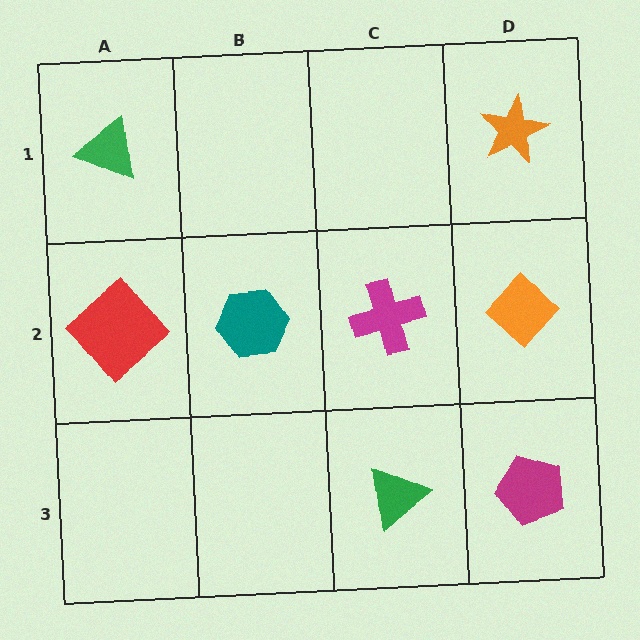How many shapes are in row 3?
2 shapes.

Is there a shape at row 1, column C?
No, that cell is empty.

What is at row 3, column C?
A green triangle.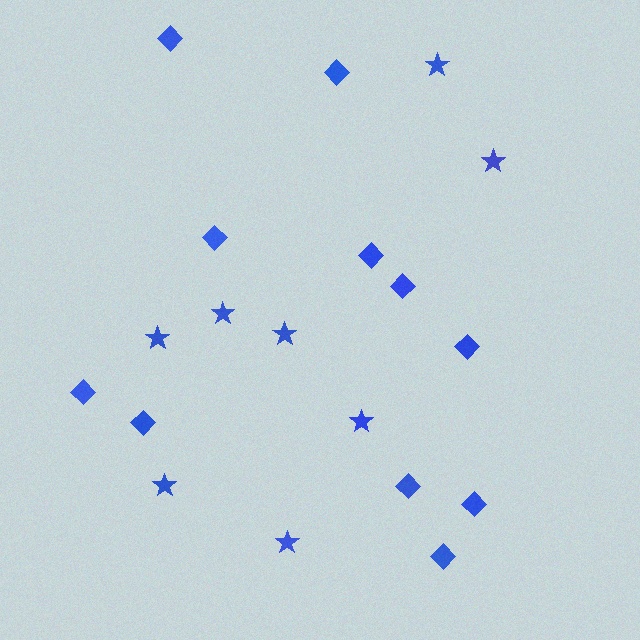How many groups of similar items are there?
There are 2 groups: one group of stars (8) and one group of diamonds (11).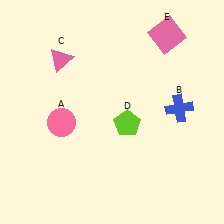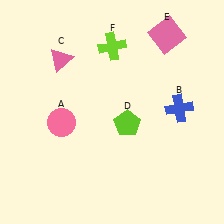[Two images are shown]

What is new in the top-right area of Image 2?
A lime cross (F) was added in the top-right area of Image 2.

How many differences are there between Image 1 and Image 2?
There is 1 difference between the two images.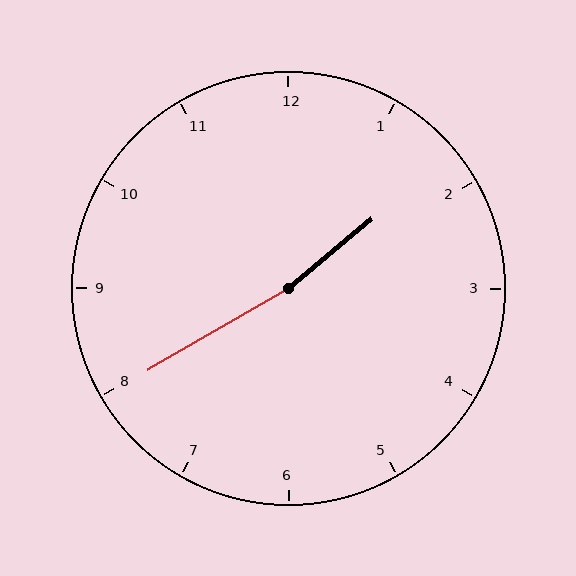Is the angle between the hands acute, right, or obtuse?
It is obtuse.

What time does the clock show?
1:40.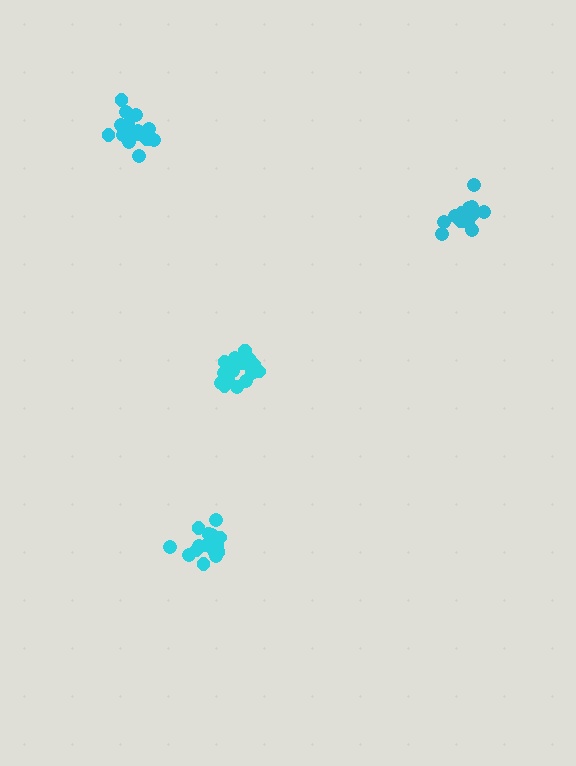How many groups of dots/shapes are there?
There are 4 groups.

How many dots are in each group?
Group 1: 15 dots, Group 2: 16 dots, Group 3: 17 dots, Group 4: 20 dots (68 total).